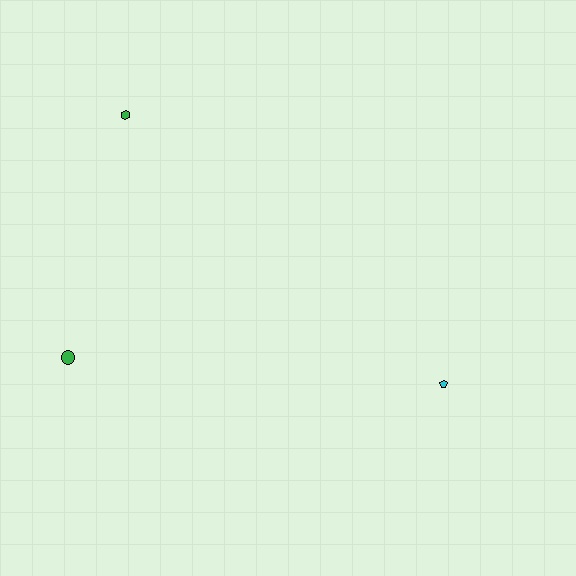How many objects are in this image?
There are 3 objects.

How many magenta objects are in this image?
There are no magenta objects.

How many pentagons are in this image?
There is 1 pentagon.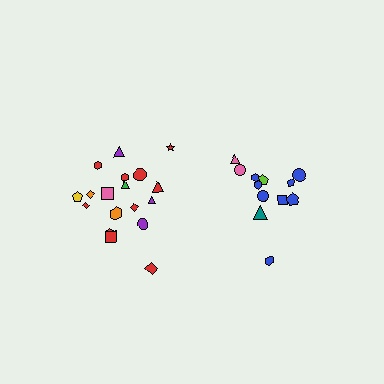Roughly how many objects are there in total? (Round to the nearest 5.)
Roughly 30 objects in total.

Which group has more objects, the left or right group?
The left group.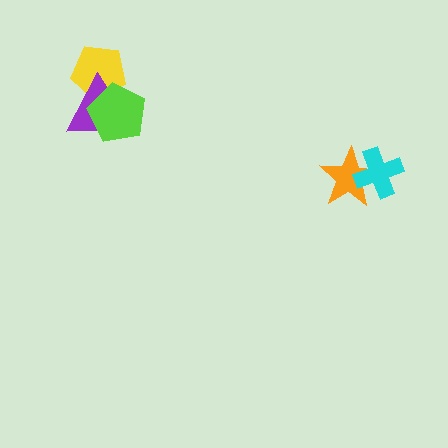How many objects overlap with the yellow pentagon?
2 objects overlap with the yellow pentagon.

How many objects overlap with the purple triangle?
2 objects overlap with the purple triangle.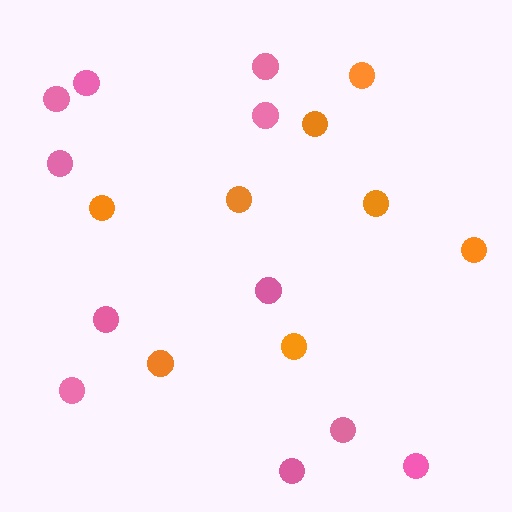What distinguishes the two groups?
There are 2 groups: one group of orange circles (8) and one group of pink circles (11).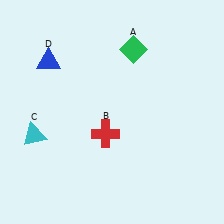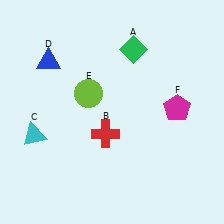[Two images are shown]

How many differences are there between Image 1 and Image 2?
There are 2 differences between the two images.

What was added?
A lime circle (E), a magenta pentagon (F) were added in Image 2.